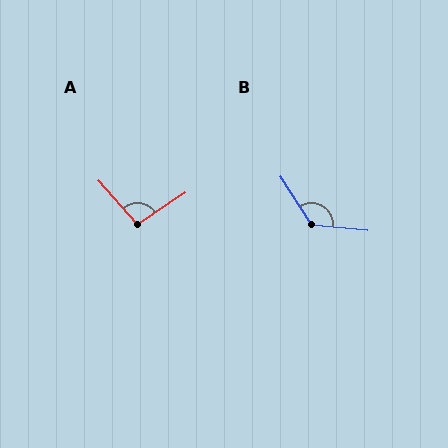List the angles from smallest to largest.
A (97°), B (129°).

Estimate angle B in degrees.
Approximately 129 degrees.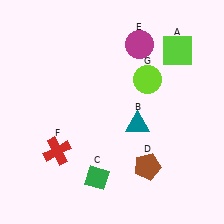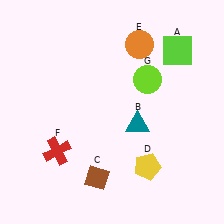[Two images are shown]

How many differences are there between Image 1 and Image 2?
There are 3 differences between the two images.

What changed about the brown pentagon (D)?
In Image 1, D is brown. In Image 2, it changed to yellow.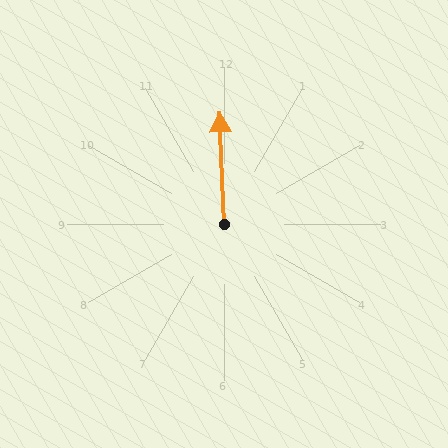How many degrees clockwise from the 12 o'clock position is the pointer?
Approximately 358 degrees.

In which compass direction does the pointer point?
North.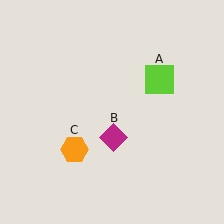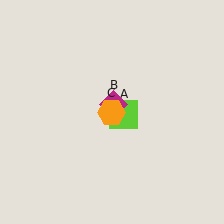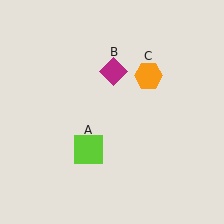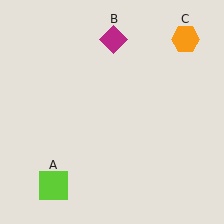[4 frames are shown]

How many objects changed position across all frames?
3 objects changed position: lime square (object A), magenta diamond (object B), orange hexagon (object C).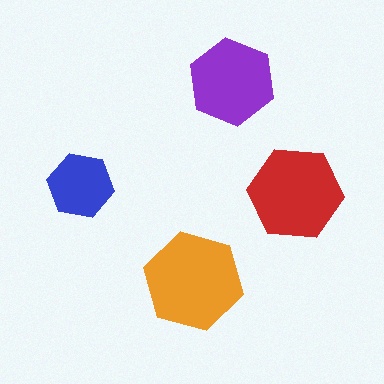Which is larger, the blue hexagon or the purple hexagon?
The purple one.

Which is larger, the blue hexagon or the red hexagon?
The red one.